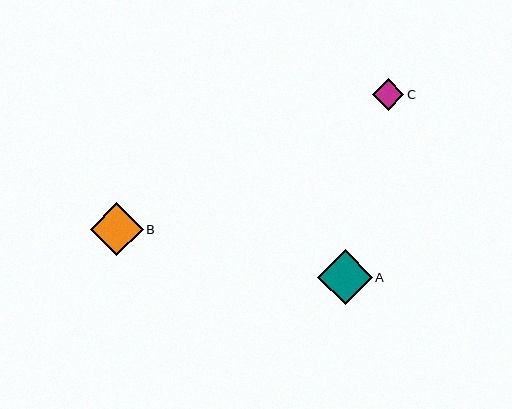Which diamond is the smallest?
Diamond C is the smallest with a size of approximately 32 pixels.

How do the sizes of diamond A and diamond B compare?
Diamond A and diamond B are approximately the same size.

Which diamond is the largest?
Diamond A is the largest with a size of approximately 54 pixels.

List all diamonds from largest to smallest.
From largest to smallest: A, B, C.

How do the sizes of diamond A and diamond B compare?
Diamond A and diamond B are approximately the same size.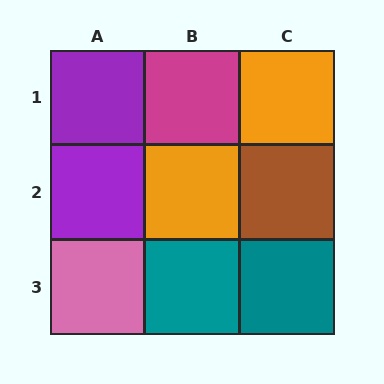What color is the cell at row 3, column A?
Pink.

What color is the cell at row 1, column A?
Purple.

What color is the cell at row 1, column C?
Orange.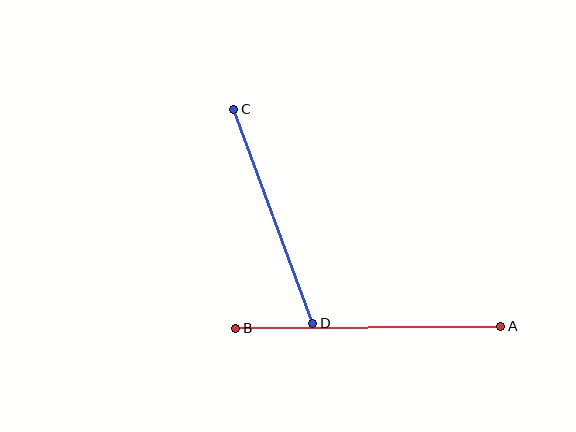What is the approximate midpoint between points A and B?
The midpoint is at approximately (368, 327) pixels.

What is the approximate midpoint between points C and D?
The midpoint is at approximately (273, 216) pixels.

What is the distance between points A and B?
The distance is approximately 265 pixels.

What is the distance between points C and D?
The distance is approximately 228 pixels.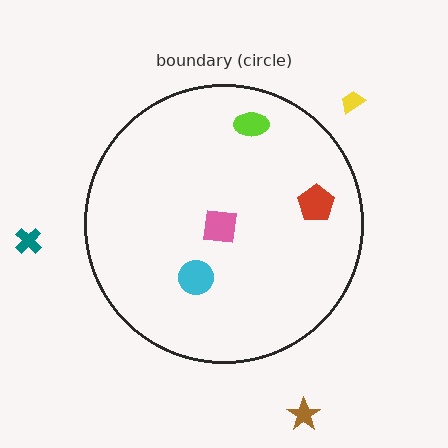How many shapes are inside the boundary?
4 inside, 3 outside.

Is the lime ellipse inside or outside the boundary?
Inside.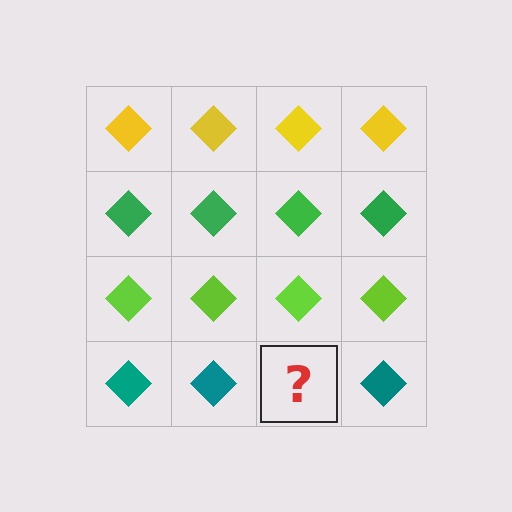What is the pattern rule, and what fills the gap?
The rule is that each row has a consistent color. The gap should be filled with a teal diamond.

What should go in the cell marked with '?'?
The missing cell should contain a teal diamond.